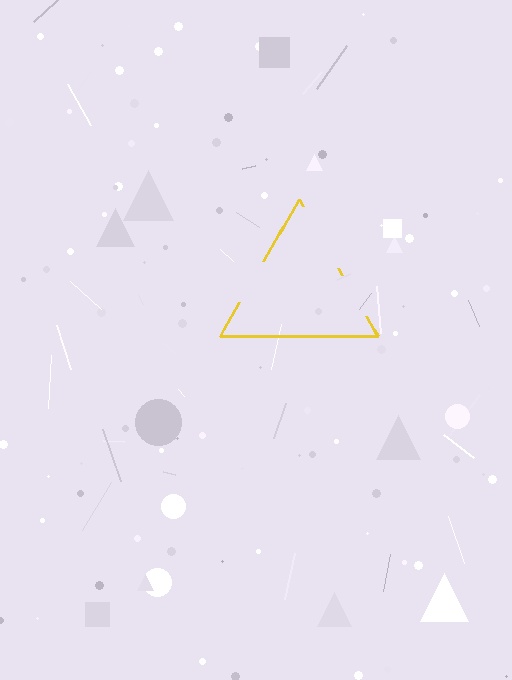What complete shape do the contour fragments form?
The contour fragments form a triangle.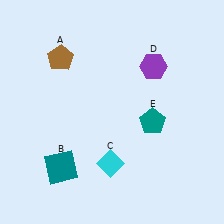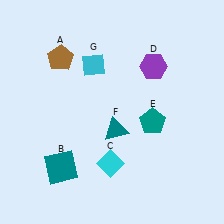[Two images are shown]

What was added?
A teal triangle (F), a cyan diamond (G) were added in Image 2.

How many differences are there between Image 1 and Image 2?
There are 2 differences between the two images.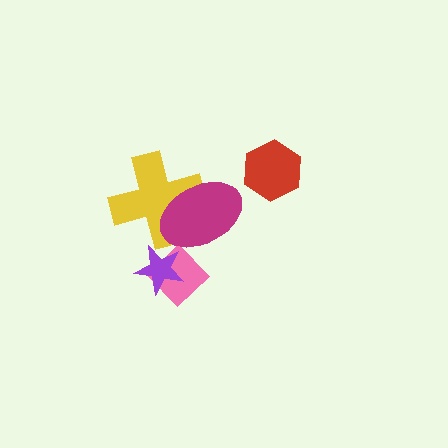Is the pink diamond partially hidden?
Yes, it is partially covered by another shape.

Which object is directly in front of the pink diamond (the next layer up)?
The purple star is directly in front of the pink diamond.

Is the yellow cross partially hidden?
Yes, it is partially covered by another shape.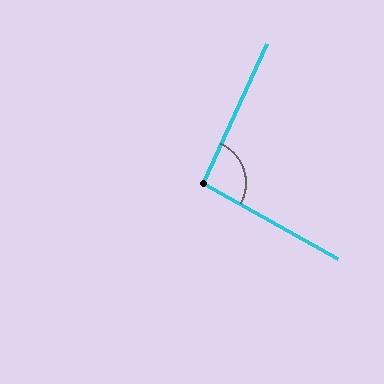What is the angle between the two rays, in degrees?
Approximately 95 degrees.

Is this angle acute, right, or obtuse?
It is approximately a right angle.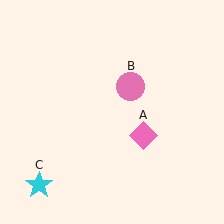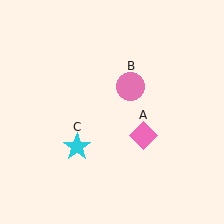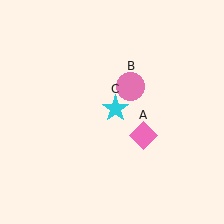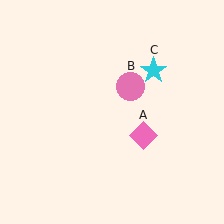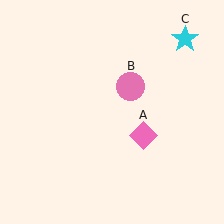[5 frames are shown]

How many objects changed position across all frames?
1 object changed position: cyan star (object C).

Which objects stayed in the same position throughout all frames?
Pink diamond (object A) and pink circle (object B) remained stationary.